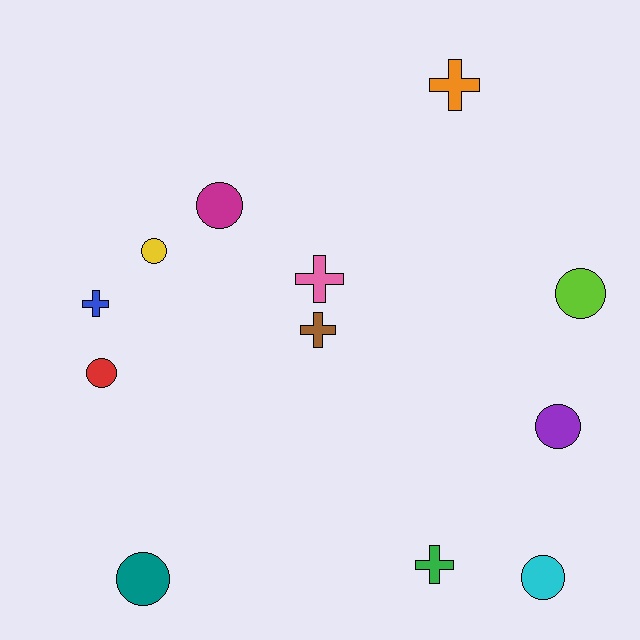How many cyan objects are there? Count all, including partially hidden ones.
There is 1 cyan object.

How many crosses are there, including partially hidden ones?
There are 5 crosses.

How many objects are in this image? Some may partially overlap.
There are 12 objects.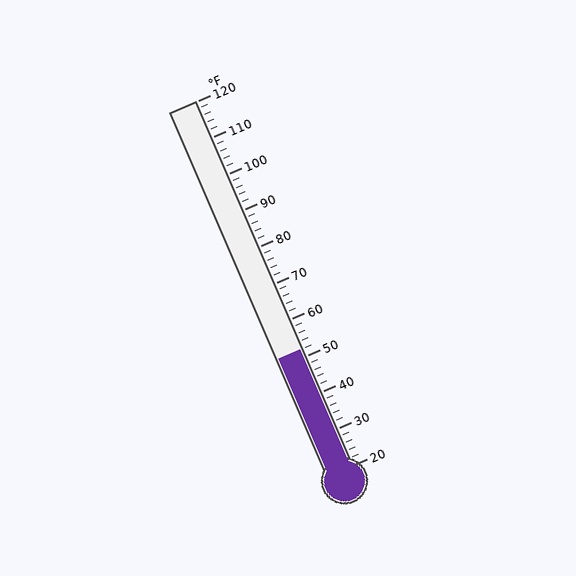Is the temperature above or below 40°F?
The temperature is above 40°F.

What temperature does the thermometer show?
The thermometer shows approximately 52°F.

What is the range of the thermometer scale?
The thermometer scale ranges from 20°F to 120°F.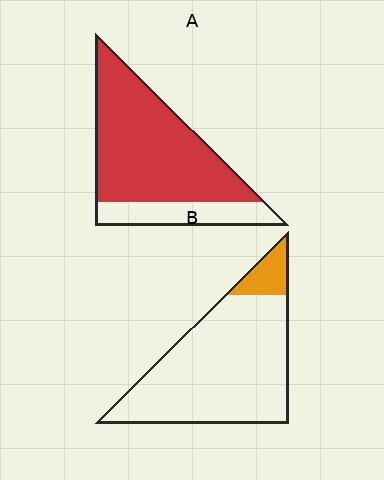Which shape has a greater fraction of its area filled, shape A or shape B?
Shape A.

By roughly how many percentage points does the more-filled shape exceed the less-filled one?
By roughly 65 percentage points (A over B).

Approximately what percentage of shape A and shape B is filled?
A is approximately 75% and B is approximately 10%.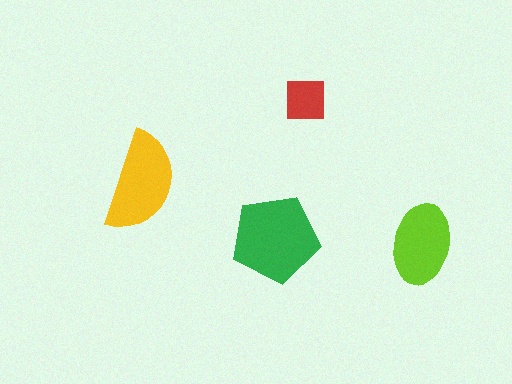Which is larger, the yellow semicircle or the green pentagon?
The green pentagon.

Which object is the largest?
The green pentagon.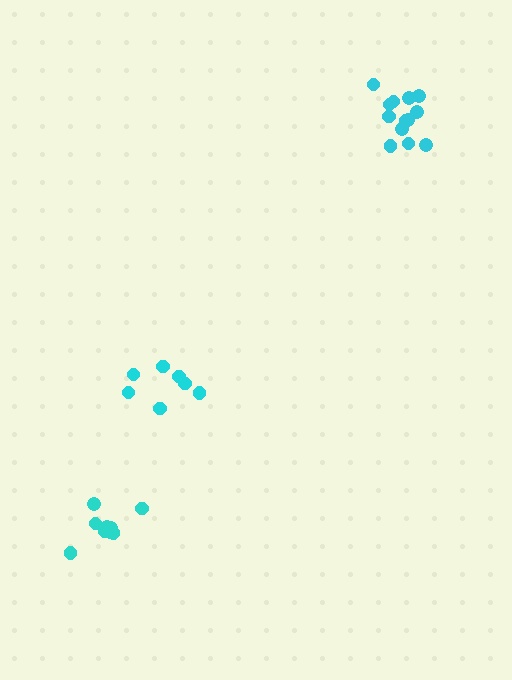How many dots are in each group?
Group 1: 7 dots, Group 2: 13 dots, Group 3: 9 dots (29 total).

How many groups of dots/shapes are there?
There are 3 groups.